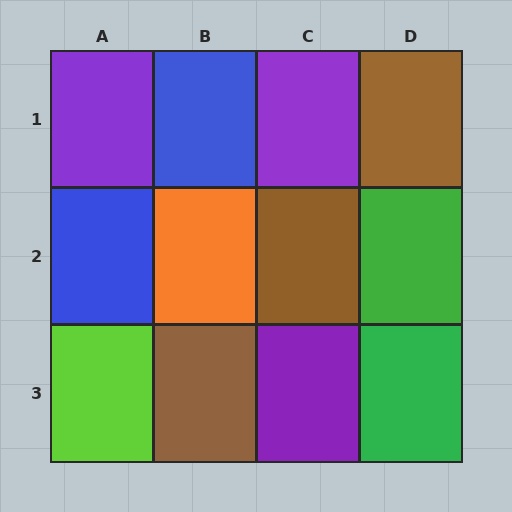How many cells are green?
2 cells are green.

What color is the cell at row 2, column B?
Orange.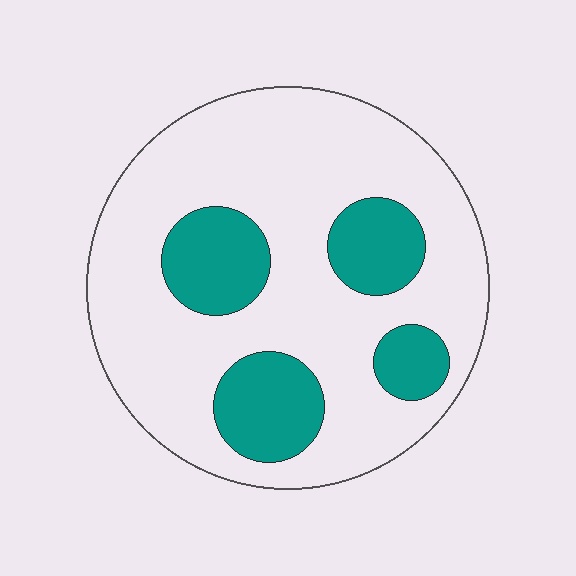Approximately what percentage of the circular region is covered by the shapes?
Approximately 25%.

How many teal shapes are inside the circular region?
4.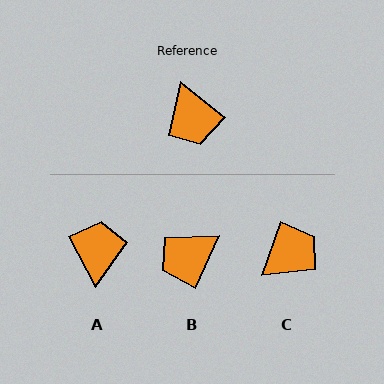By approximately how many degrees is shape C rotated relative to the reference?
Approximately 108 degrees counter-clockwise.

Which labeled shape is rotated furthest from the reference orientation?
A, about 157 degrees away.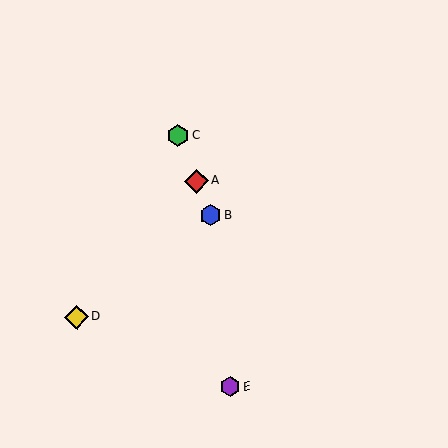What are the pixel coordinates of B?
Object B is at (210, 215).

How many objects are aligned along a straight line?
3 objects (A, B, C) are aligned along a straight line.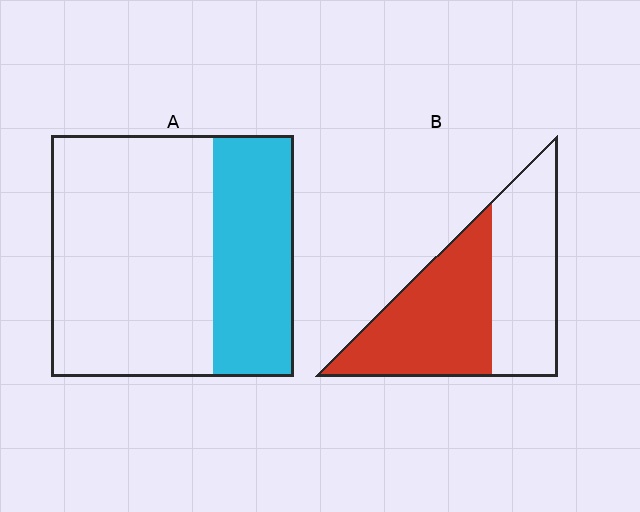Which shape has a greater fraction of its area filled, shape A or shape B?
Shape B.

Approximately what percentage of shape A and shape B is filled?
A is approximately 35% and B is approximately 55%.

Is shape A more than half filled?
No.